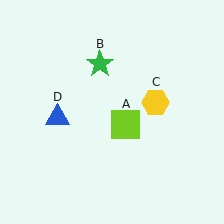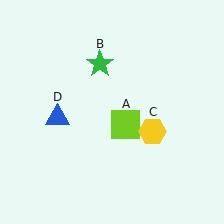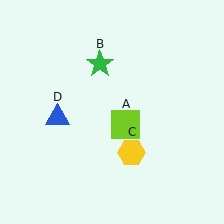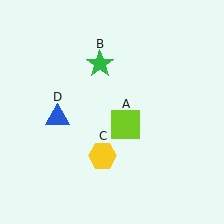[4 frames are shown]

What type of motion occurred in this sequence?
The yellow hexagon (object C) rotated clockwise around the center of the scene.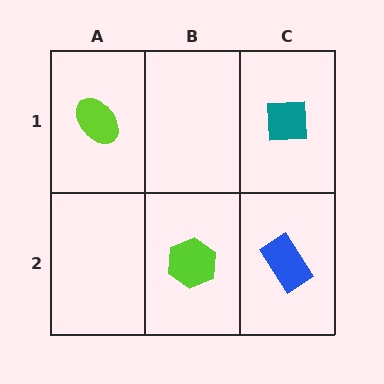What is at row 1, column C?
A teal square.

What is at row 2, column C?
A blue rectangle.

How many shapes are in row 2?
2 shapes.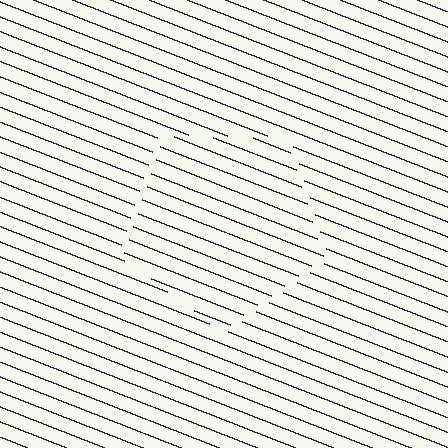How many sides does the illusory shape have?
5 sides — the line-ends trace a pentagon.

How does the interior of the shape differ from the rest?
The interior of the shape contains the same grating, shifted by half a period — the contour is defined by the phase discontinuity where line-ends from the inner and outer gratings abut.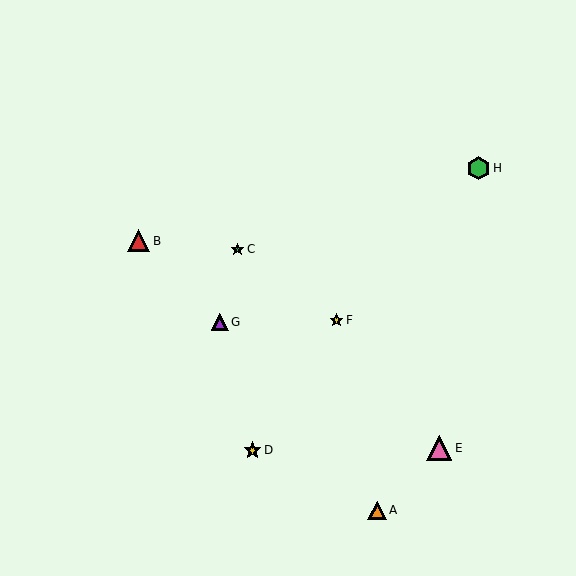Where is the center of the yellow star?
The center of the yellow star is at (337, 320).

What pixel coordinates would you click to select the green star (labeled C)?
Click at (238, 249) to select the green star C.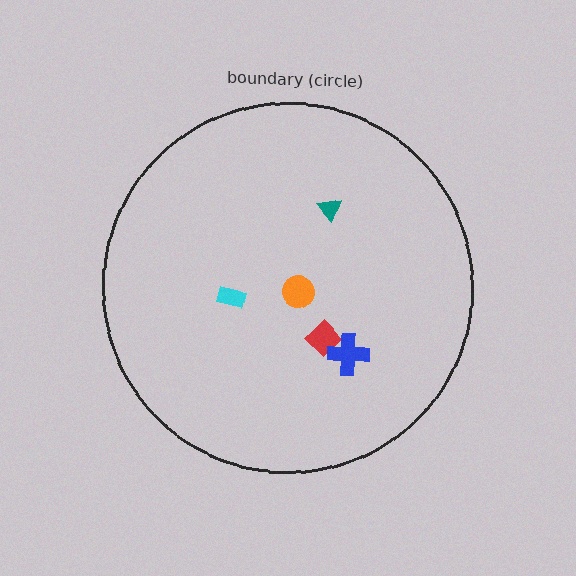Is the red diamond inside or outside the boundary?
Inside.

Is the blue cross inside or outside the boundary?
Inside.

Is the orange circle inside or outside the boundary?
Inside.